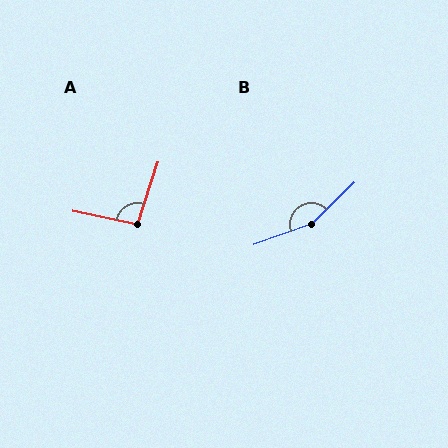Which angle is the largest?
B, at approximately 155 degrees.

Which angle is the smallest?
A, at approximately 96 degrees.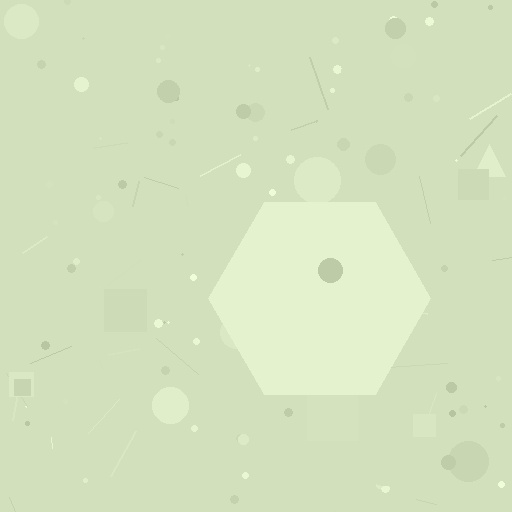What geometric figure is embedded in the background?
A hexagon is embedded in the background.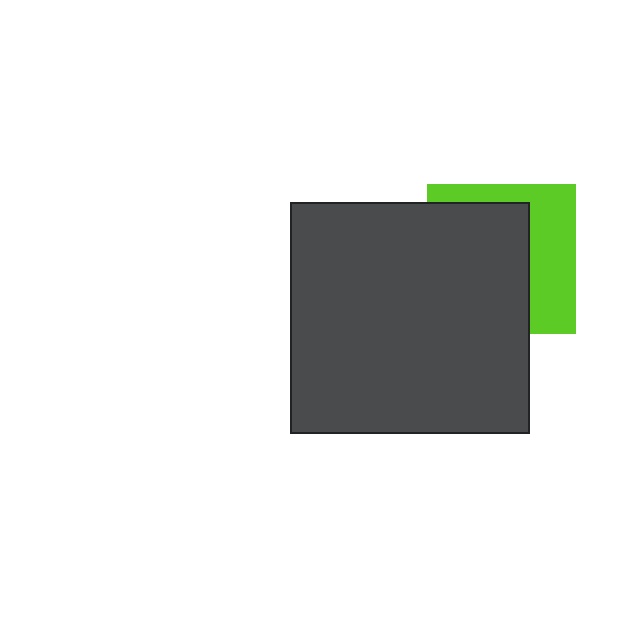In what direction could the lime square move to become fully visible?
The lime square could move right. That would shift it out from behind the dark gray rectangle entirely.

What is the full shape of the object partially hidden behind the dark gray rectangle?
The partially hidden object is a lime square.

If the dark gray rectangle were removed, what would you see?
You would see the complete lime square.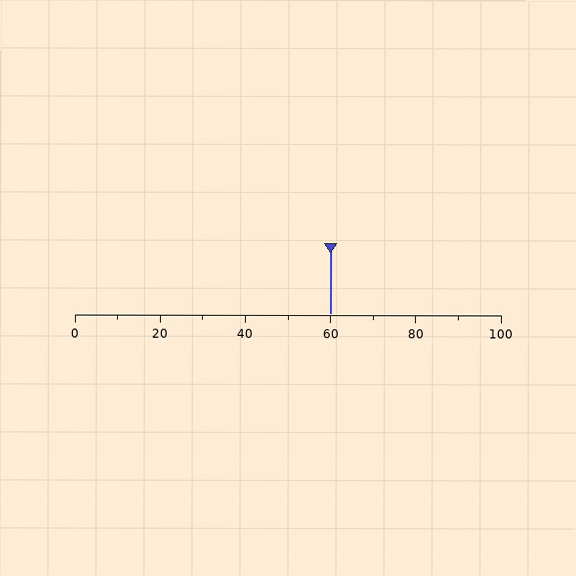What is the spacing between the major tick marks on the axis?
The major ticks are spaced 20 apart.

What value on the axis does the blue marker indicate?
The marker indicates approximately 60.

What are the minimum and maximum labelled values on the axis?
The axis runs from 0 to 100.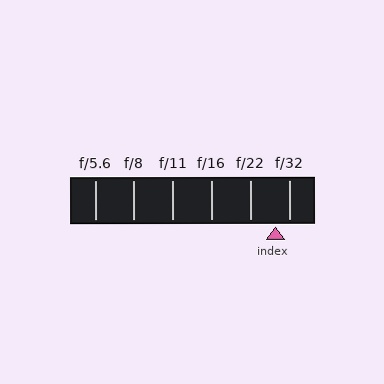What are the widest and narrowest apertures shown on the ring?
The widest aperture shown is f/5.6 and the narrowest is f/32.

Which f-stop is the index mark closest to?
The index mark is closest to f/32.